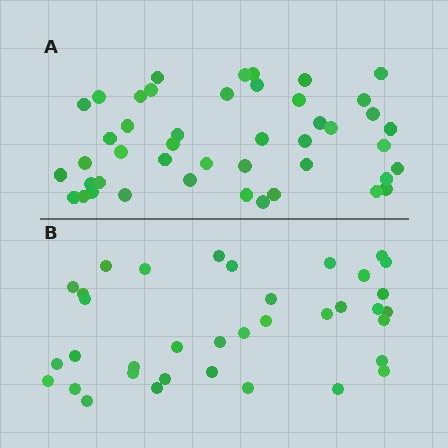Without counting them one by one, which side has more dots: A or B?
Region A (the top region) has more dots.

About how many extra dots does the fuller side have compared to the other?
Region A has roughly 8 or so more dots than region B.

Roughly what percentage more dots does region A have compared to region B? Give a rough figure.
About 25% more.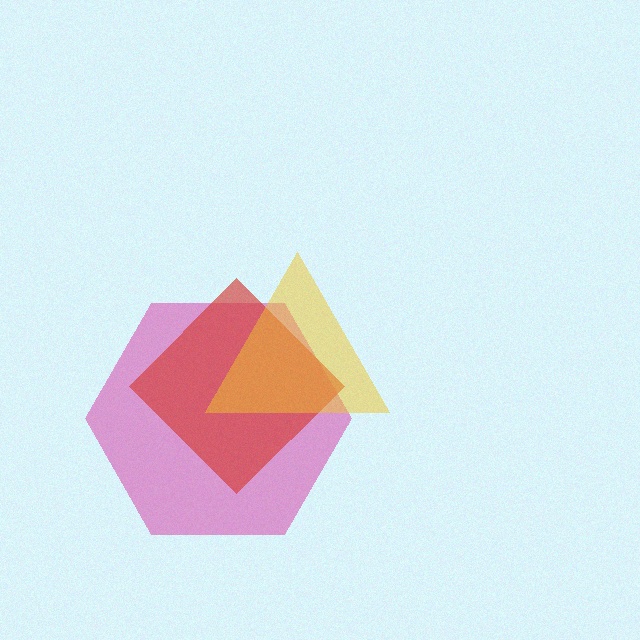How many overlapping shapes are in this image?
There are 3 overlapping shapes in the image.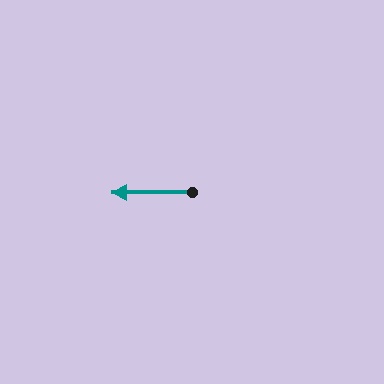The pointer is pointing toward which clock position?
Roughly 9 o'clock.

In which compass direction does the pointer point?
West.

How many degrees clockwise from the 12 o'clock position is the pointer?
Approximately 269 degrees.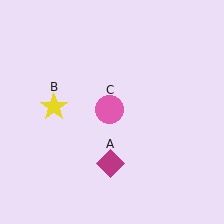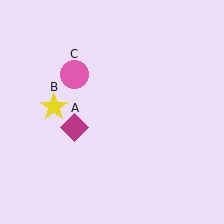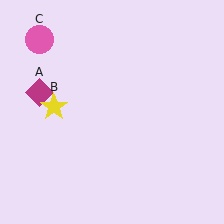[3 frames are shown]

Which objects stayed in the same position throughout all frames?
Yellow star (object B) remained stationary.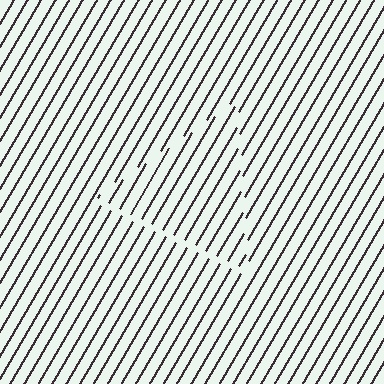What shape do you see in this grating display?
An illusory triangle. The interior of the shape contains the same grating, shifted by half a period — the contour is defined by the phase discontinuity where line-ends from the inner and outer gratings abut.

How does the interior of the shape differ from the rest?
The interior of the shape contains the same grating, shifted by half a period — the contour is defined by the phase discontinuity where line-ends from the inner and outer gratings abut.